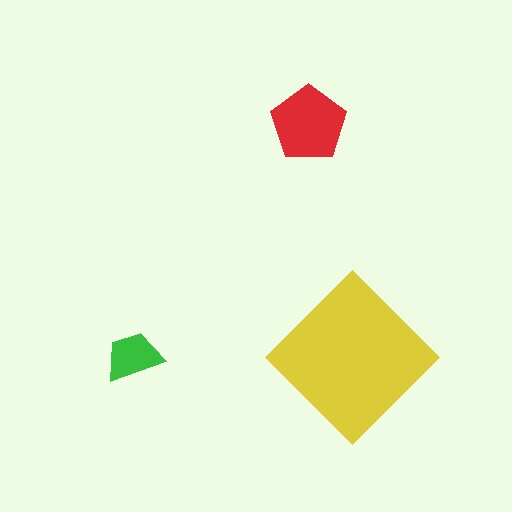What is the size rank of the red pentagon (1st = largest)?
2nd.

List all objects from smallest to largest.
The green trapezoid, the red pentagon, the yellow diamond.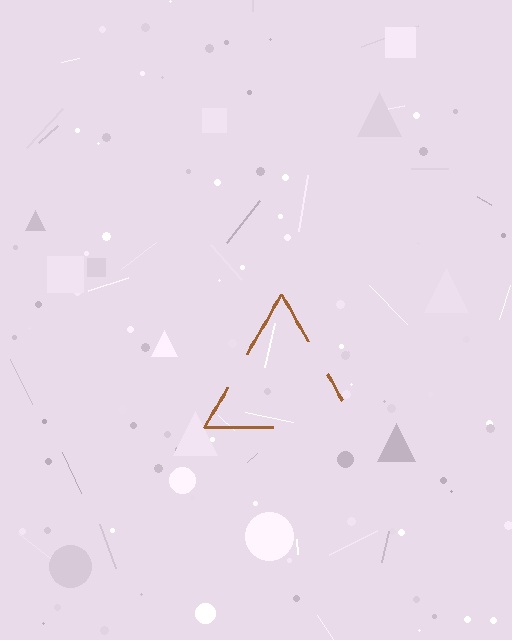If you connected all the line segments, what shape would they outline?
They would outline a triangle.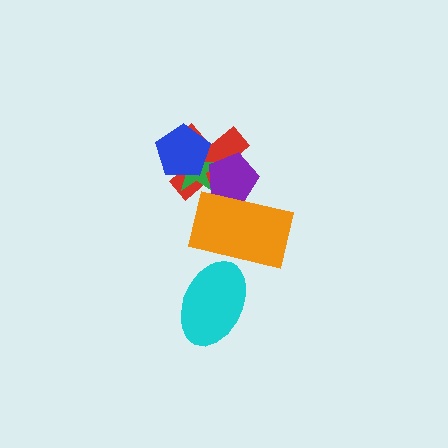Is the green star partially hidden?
Yes, it is partially covered by another shape.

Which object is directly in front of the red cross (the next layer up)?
The green star is directly in front of the red cross.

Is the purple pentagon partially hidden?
Yes, it is partially covered by another shape.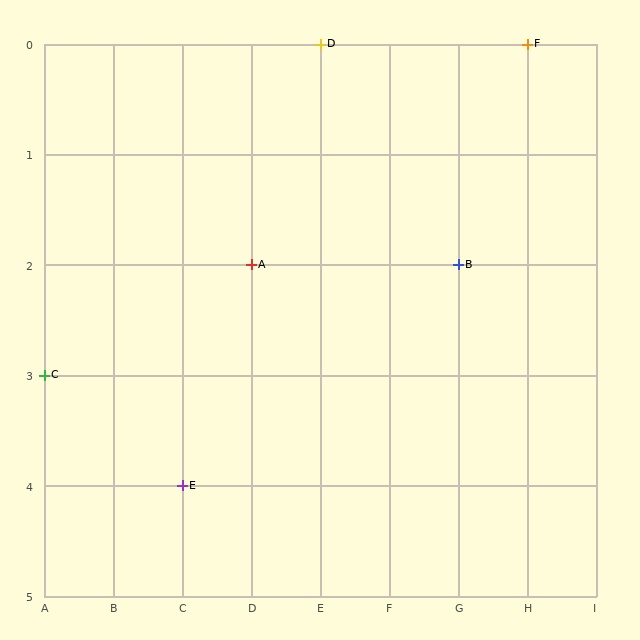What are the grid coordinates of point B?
Point B is at grid coordinates (G, 2).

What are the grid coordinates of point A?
Point A is at grid coordinates (D, 2).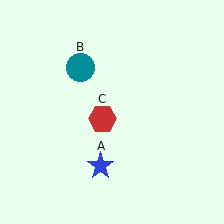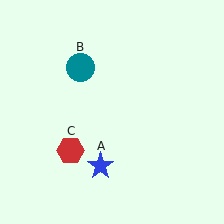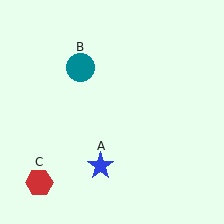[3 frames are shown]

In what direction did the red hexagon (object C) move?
The red hexagon (object C) moved down and to the left.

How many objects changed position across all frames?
1 object changed position: red hexagon (object C).